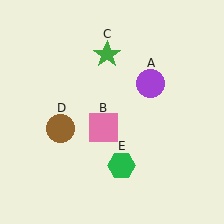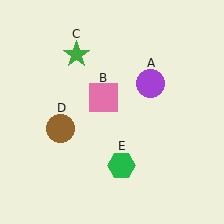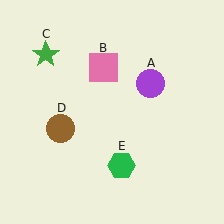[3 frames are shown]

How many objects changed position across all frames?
2 objects changed position: pink square (object B), green star (object C).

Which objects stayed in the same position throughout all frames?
Purple circle (object A) and brown circle (object D) and green hexagon (object E) remained stationary.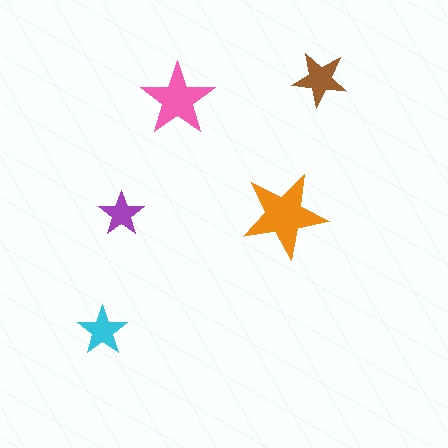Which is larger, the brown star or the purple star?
The brown one.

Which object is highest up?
The brown star is topmost.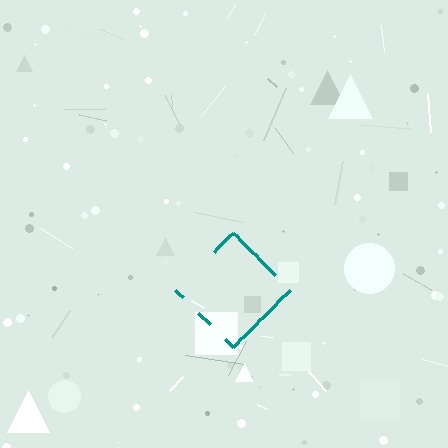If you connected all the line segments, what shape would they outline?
They would outline a diamond.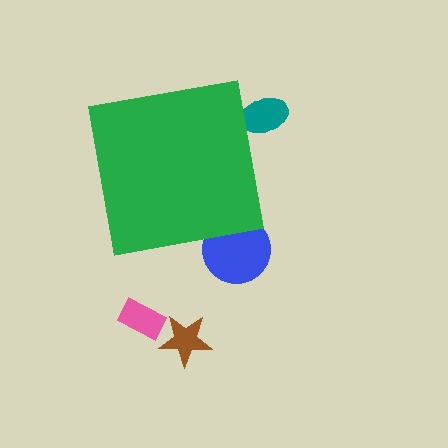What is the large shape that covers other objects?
A green square.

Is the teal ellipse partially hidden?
Yes, the teal ellipse is partially hidden behind the green square.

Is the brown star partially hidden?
No, the brown star is fully visible.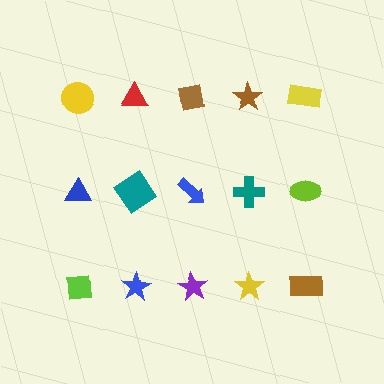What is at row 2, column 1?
A blue triangle.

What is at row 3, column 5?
A brown rectangle.